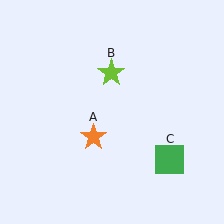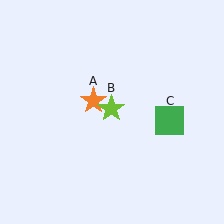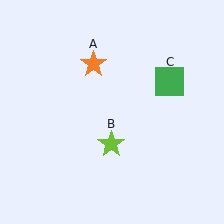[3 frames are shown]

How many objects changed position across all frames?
3 objects changed position: orange star (object A), lime star (object B), green square (object C).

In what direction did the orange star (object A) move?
The orange star (object A) moved up.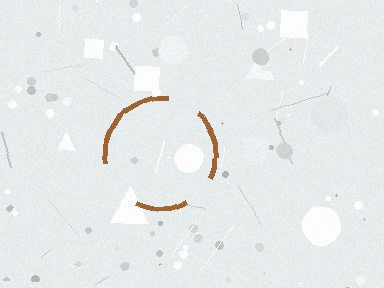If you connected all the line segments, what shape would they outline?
They would outline a circle.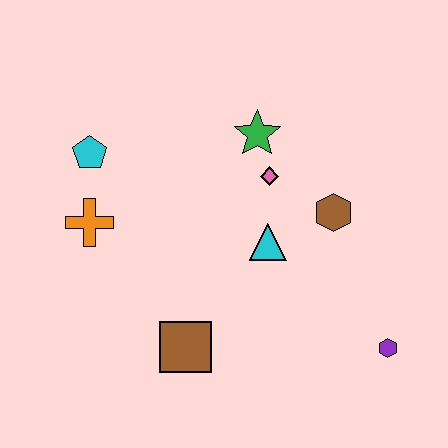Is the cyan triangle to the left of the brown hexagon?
Yes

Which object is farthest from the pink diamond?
The purple hexagon is farthest from the pink diamond.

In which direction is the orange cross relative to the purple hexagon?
The orange cross is to the left of the purple hexagon.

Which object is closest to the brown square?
The cyan triangle is closest to the brown square.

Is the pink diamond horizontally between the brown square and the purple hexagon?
Yes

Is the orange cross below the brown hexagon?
Yes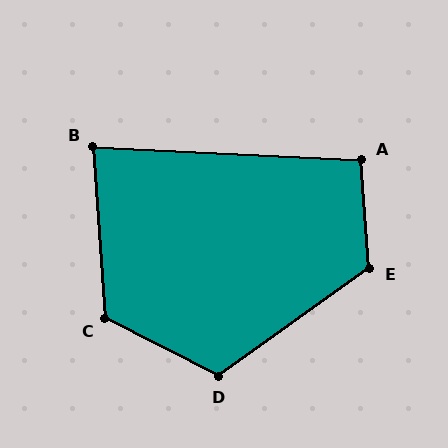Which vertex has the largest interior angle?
E, at approximately 121 degrees.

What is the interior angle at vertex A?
Approximately 97 degrees (obtuse).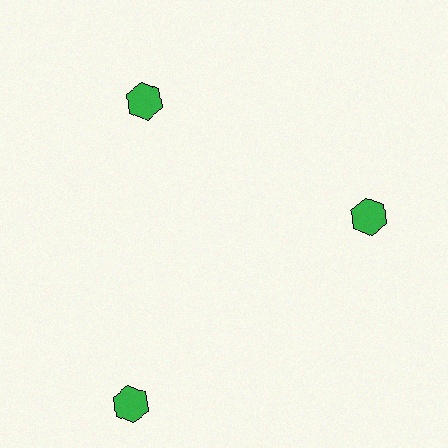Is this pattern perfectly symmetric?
No. The 3 green hexagons are arranged in a ring, but one element near the 7 o'clock position is pushed outward from the center, breaking the 3-fold rotational symmetry.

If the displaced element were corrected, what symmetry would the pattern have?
It would have 3-fold rotational symmetry — the pattern would map onto itself every 120 degrees.